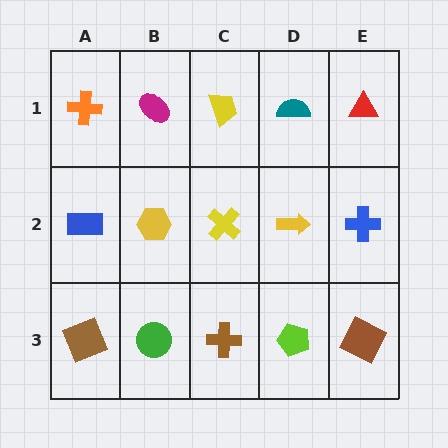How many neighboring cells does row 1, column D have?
3.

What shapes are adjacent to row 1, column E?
A blue cross (row 2, column E), a teal semicircle (row 1, column D).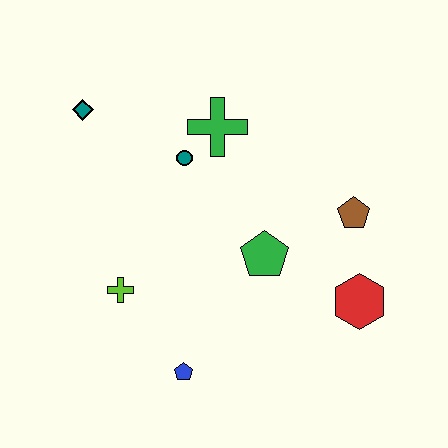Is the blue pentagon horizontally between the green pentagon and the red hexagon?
No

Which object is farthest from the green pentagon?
The teal diamond is farthest from the green pentagon.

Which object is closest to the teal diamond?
The teal circle is closest to the teal diamond.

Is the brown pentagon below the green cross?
Yes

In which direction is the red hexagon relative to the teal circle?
The red hexagon is to the right of the teal circle.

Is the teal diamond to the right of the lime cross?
No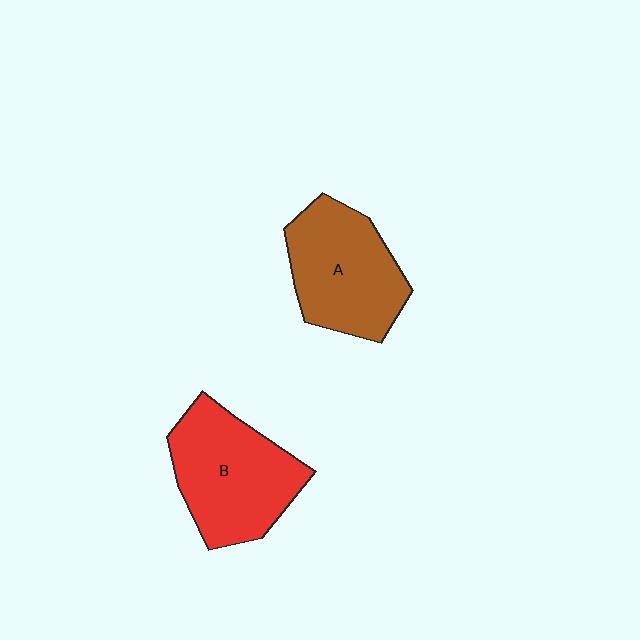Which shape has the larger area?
Shape B (red).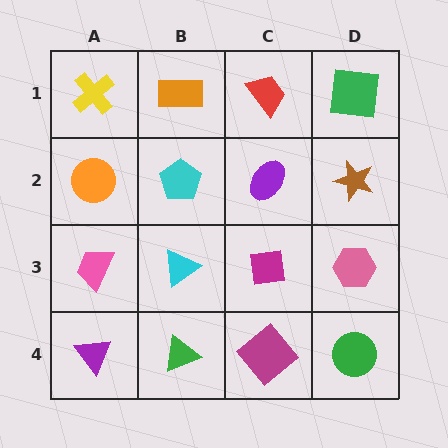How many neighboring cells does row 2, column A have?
3.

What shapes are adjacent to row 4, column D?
A pink hexagon (row 3, column D), a magenta diamond (row 4, column C).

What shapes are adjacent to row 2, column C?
A red trapezoid (row 1, column C), a magenta square (row 3, column C), a cyan pentagon (row 2, column B), a brown star (row 2, column D).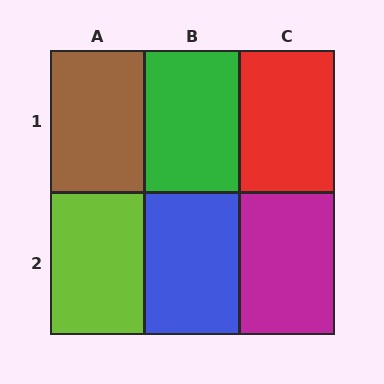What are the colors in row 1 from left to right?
Brown, green, red.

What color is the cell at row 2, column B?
Blue.